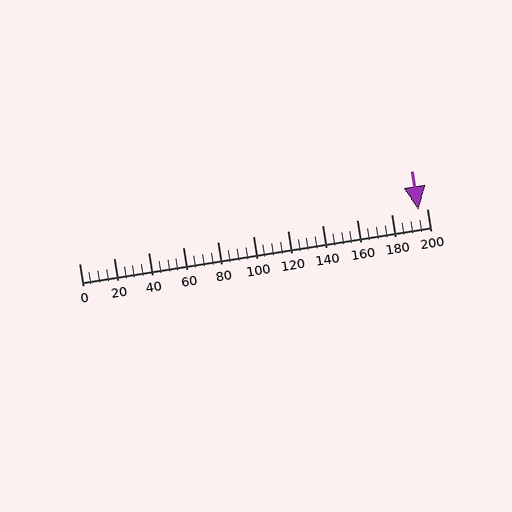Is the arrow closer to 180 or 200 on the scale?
The arrow is closer to 200.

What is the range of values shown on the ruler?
The ruler shows values from 0 to 200.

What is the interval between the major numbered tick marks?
The major tick marks are spaced 20 units apart.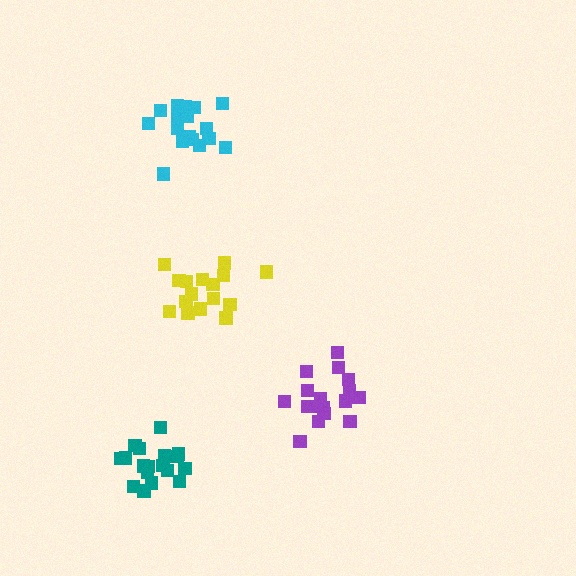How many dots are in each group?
Group 1: 17 dots, Group 2: 16 dots, Group 3: 17 dots, Group 4: 19 dots (69 total).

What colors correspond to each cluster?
The clusters are colored: cyan, yellow, purple, teal.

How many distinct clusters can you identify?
There are 4 distinct clusters.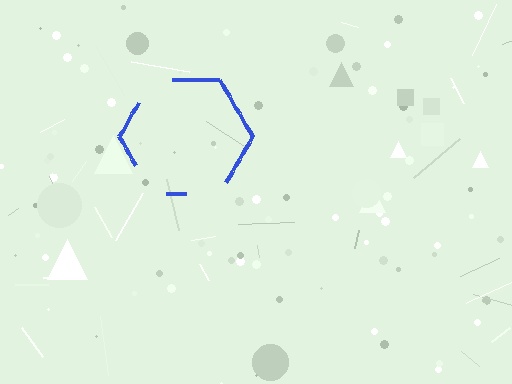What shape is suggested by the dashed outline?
The dashed outline suggests a hexagon.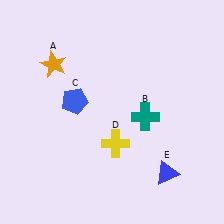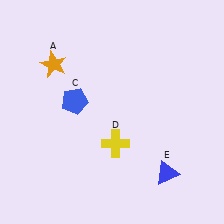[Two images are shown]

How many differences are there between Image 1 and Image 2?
There is 1 difference between the two images.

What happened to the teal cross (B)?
The teal cross (B) was removed in Image 2. It was in the bottom-right area of Image 1.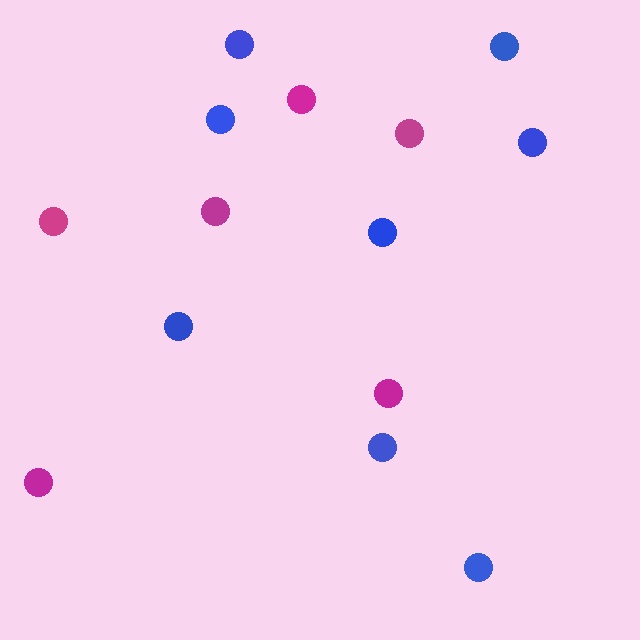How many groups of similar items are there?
There are 2 groups: one group of magenta circles (6) and one group of blue circles (8).